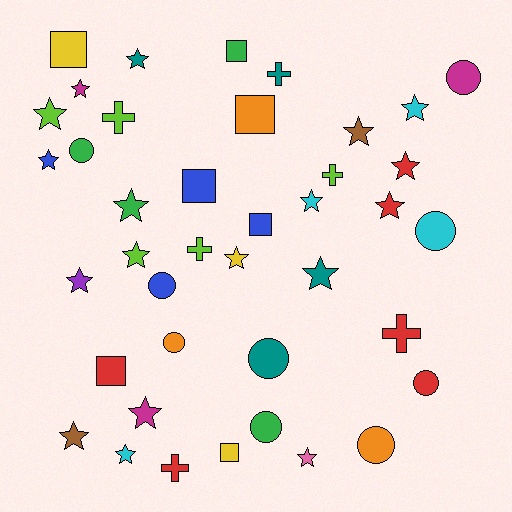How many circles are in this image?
There are 9 circles.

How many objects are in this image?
There are 40 objects.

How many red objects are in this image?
There are 6 red objects.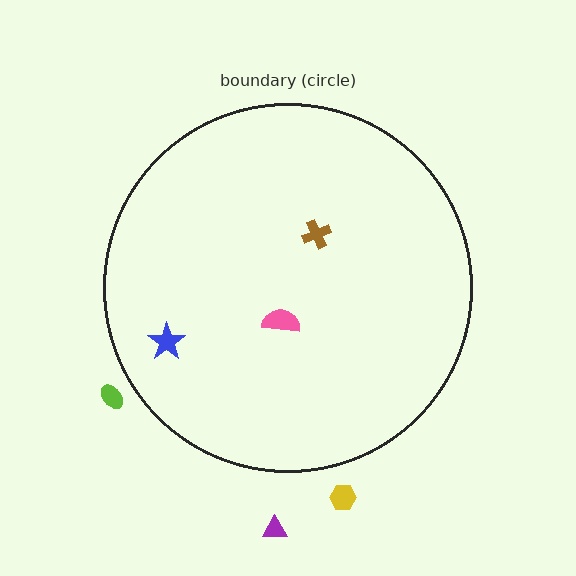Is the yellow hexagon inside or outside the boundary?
Outside.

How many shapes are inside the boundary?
3 inside, 3 outside.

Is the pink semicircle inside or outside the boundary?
Inside.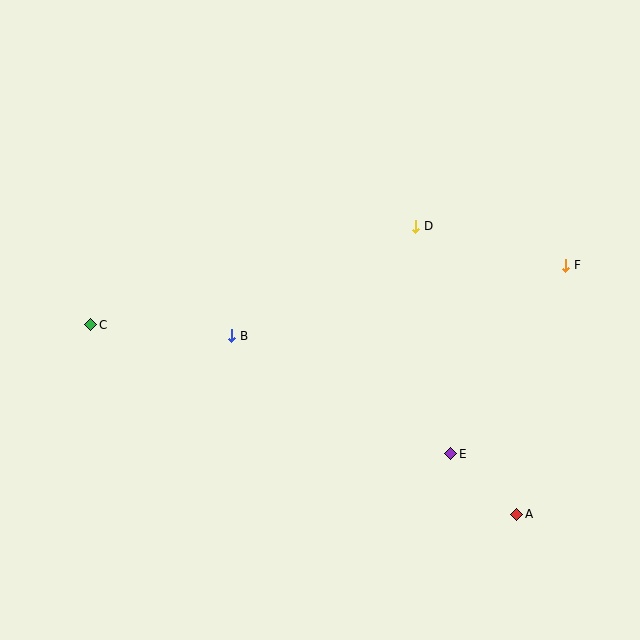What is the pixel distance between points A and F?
The distance between A and F is 254 pixels.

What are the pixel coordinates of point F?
Point F is at (566, 265).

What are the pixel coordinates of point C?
Point C is at (91, 325).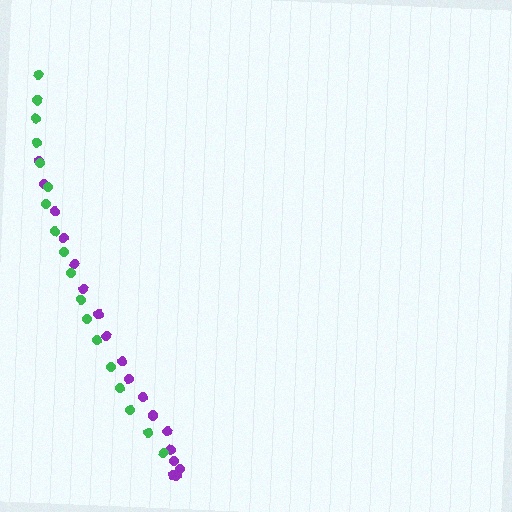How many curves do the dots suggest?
There are 2 distinct paths.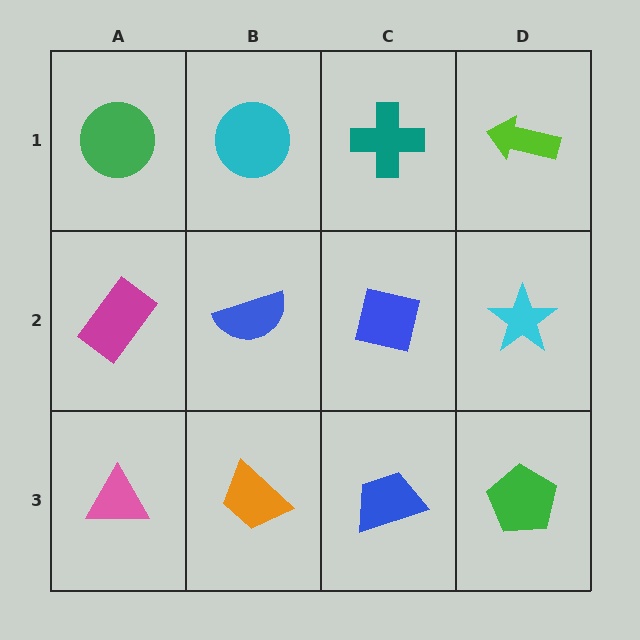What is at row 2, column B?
A blue semicircle.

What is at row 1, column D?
A lime arrow.